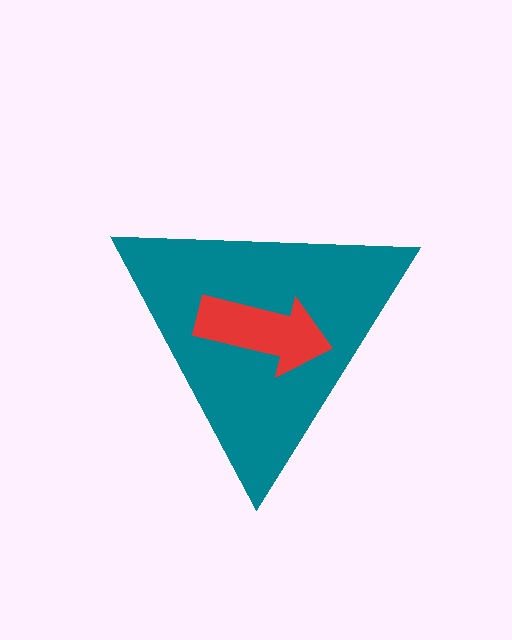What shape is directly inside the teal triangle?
The red arrow.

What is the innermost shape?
The red arrow.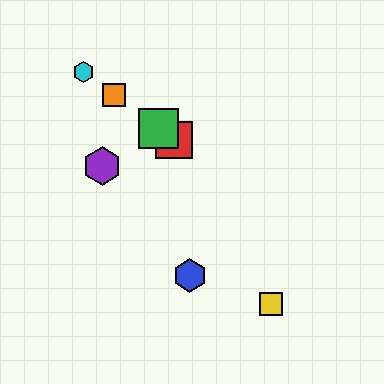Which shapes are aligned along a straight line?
The red square, the green square, the orange square, the cyan hexagon are aligned along a straight line.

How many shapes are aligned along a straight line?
4 shapes (the red square, the green square, the orange square, the cyan hexagon) are aligned along a straight line.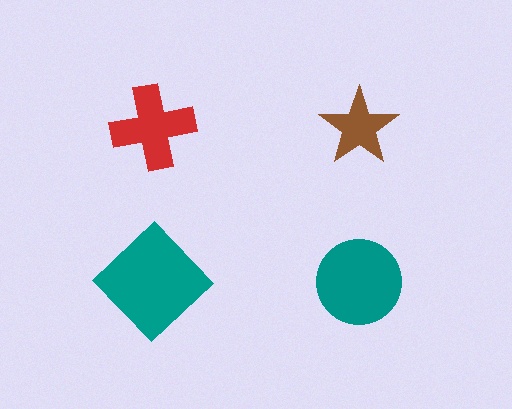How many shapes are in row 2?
2 shapes.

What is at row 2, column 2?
A teal circle.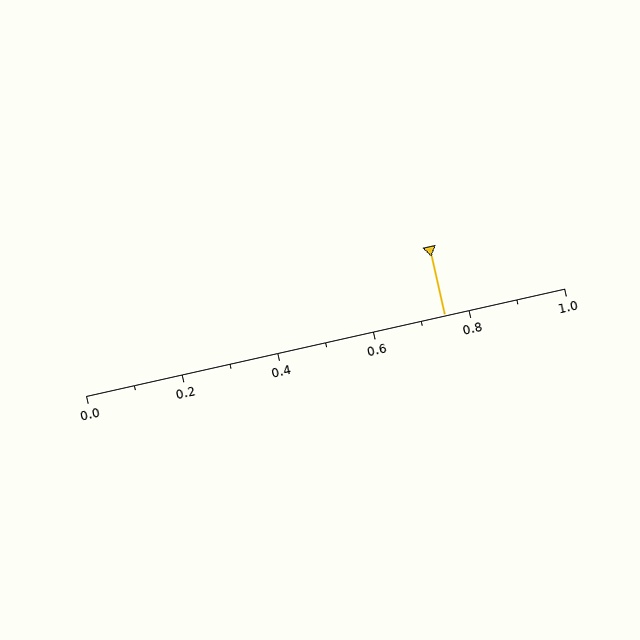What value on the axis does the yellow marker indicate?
The marker indicates approximately 0.75.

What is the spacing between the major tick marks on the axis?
The major ticks are spaced 0.2 apart.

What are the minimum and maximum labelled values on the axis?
The axis runs from 0.0 to 1.0.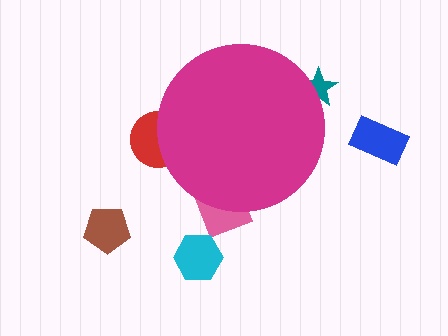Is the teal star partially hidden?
Yes, the teal star is partially hidden behind the magenta circle.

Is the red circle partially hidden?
Yes, the red circle is partially hidden behind the magenta circle.